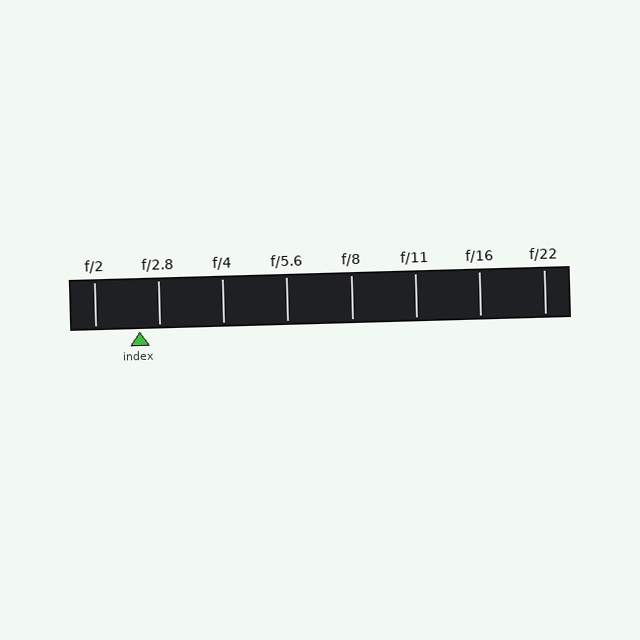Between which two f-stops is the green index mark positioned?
The index mark is between f/2 and f/2.8.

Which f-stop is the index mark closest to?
The index mark is closest to f/2.8.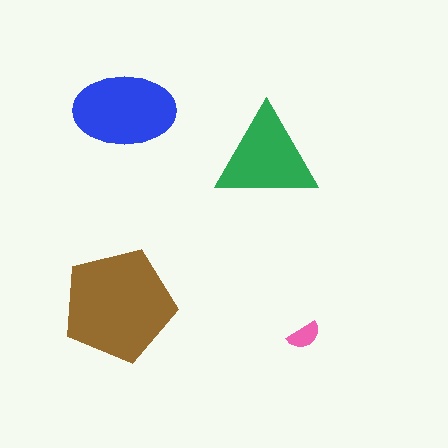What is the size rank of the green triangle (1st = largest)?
3rd.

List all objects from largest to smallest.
The brown pentagon, the blue ellipse, the green triangle, the pink semicircle.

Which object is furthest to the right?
The pink semicircle is rightmost.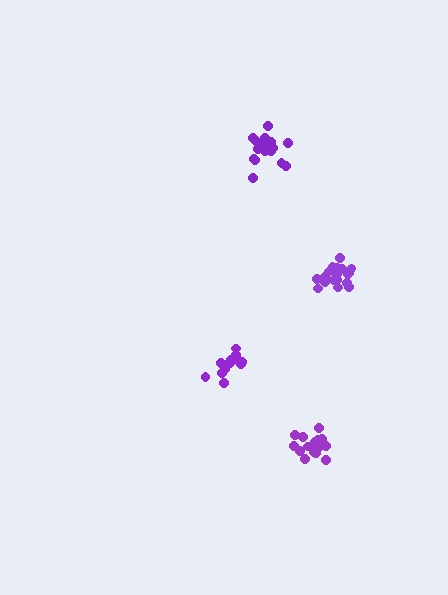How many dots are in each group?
Group 1: 15 dots, Group 2: 14 dots, Group 3: 18 dots, Group 4: 18 dots (65 total).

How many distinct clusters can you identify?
There are 4 distinct clusters.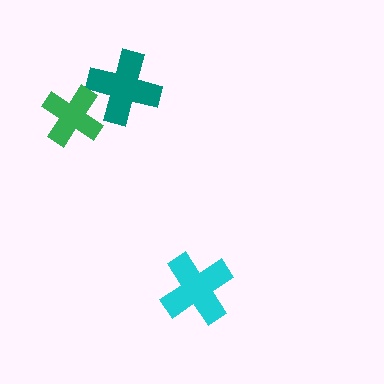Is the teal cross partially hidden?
Yes, it is partially covered by another shape.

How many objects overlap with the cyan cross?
0 objects overlap with the cyan cross.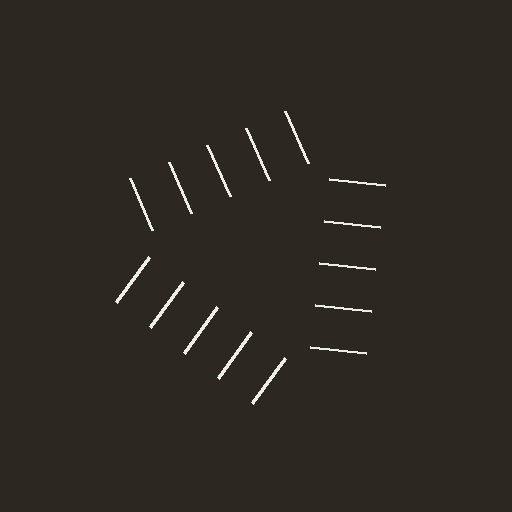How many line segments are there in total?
15 — 5 along each of the 3 edges.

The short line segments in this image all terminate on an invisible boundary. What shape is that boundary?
An illusory triangle — the line segments terminate on its edges but no continuous stroke is drawn.